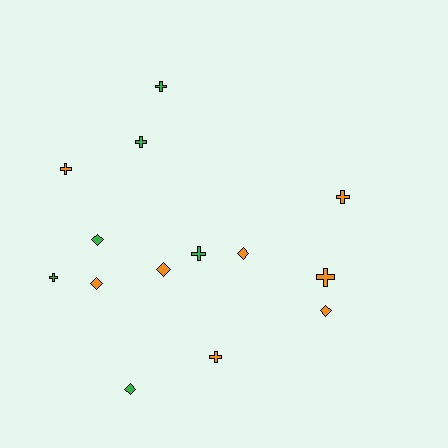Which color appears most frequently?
Orange, with 8 objects.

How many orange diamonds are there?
There are 4 orange diamonds.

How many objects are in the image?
There are 14 objects.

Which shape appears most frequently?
Cross, with 8 objects.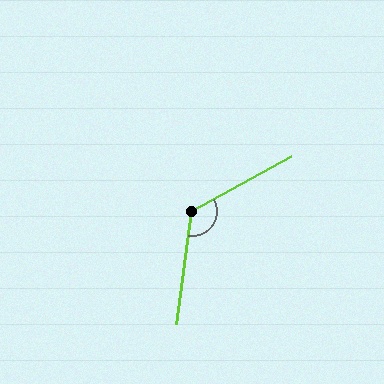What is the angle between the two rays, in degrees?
Approximately 126 degrees.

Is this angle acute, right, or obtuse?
It is obtuse.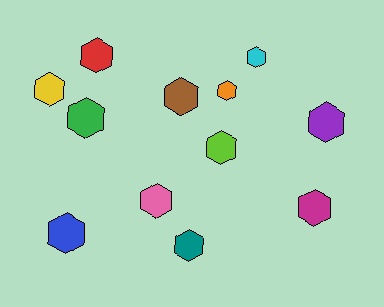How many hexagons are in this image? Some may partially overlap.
There are 12 hexagons.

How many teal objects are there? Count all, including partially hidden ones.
There is 1 teal object.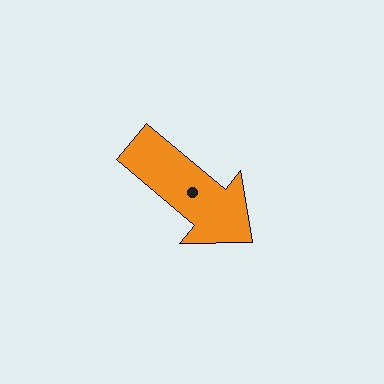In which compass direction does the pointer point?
Southeast.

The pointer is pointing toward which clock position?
Roughly 4 o'clock.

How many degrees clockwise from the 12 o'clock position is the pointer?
Approximately 130 degrees.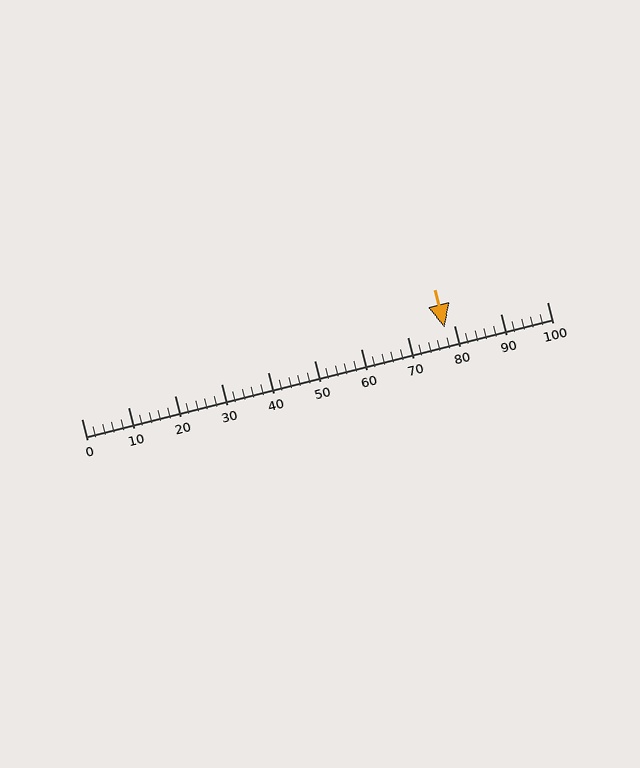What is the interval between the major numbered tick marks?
The major tick marks are spaced 10 units apart.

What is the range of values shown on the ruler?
The ruler shows values from 0 to 100.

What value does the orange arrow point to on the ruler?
The orange arrow points to approximately 78.